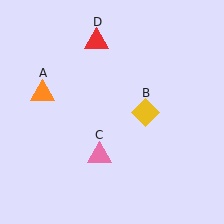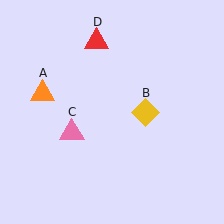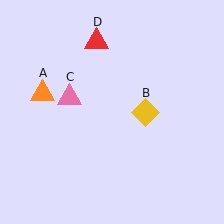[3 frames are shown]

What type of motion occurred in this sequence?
The pink triangle (object C) rotated clockwise around the center of the scene.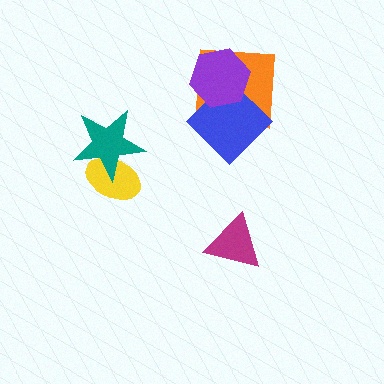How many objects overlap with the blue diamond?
2 objects overlap with the blue diamond.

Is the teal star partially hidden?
No, no other shape covers it.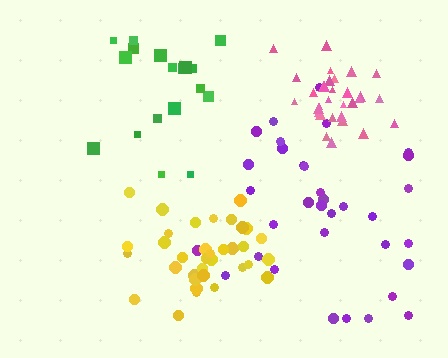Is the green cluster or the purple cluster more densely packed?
Green.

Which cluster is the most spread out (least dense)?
Purple.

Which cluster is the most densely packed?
Pink.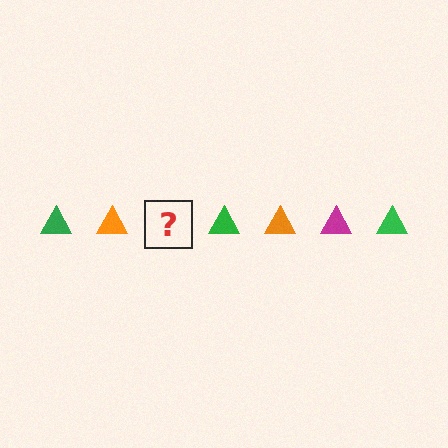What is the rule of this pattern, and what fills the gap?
The rule is that the pattern cycles through green, orange, magenta triangles. The gap should be filled with a magenta triangle.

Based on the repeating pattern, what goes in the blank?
The blank should be a magenta triangle.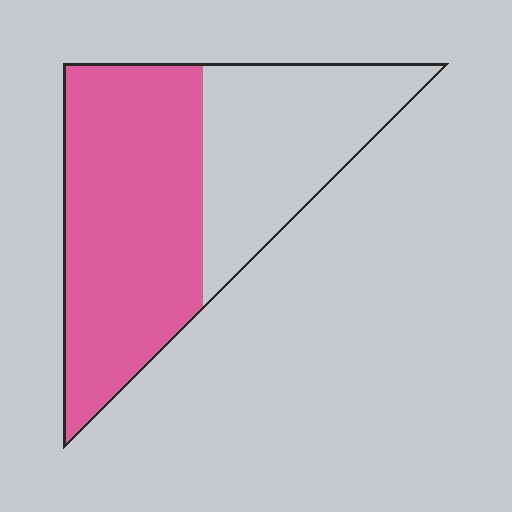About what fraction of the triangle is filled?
About three fifths (3/5).